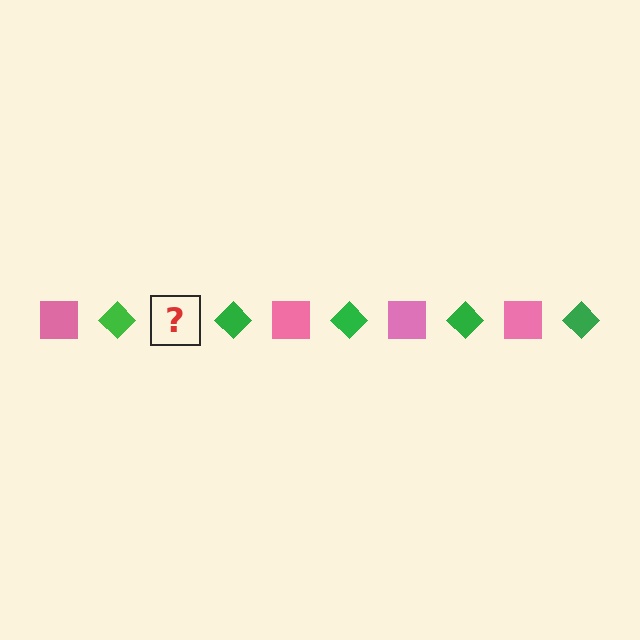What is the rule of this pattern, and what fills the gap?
The rule is that the pattern alternates between pink square and green diamond. The gap should be filled with a pink square.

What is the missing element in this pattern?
The missing element is a pink square.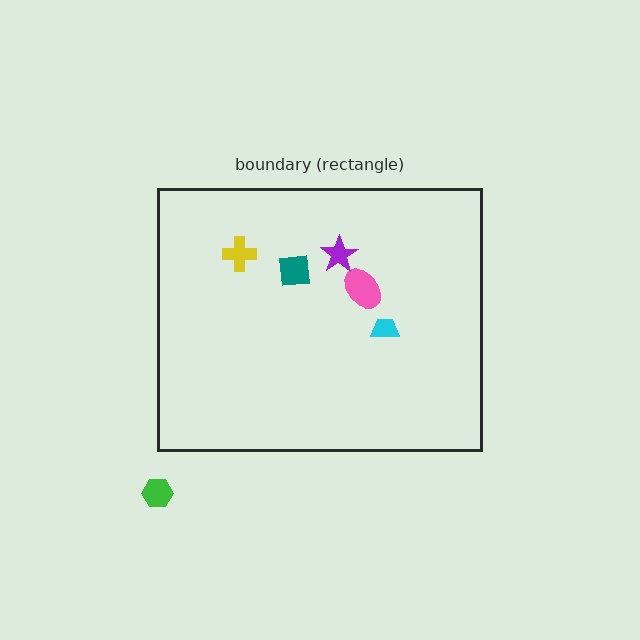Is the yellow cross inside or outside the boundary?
Inside.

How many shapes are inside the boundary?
5 inside, 1 outside.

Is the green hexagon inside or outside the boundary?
Outside.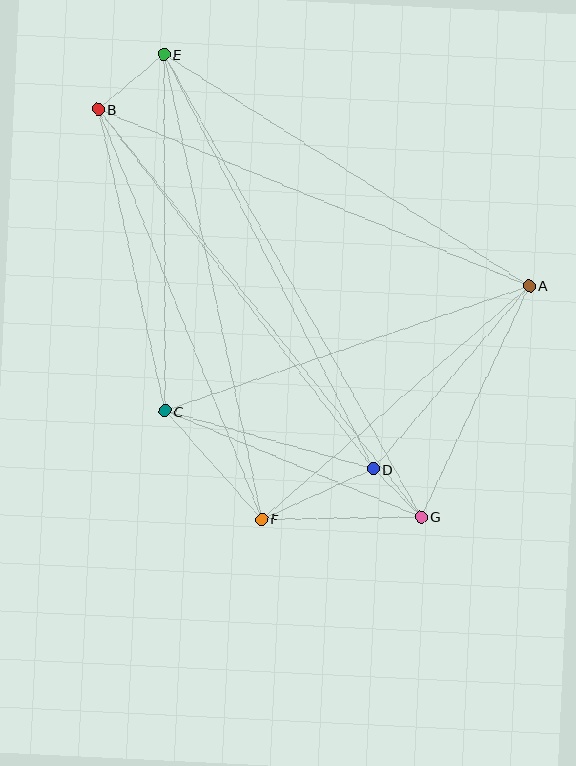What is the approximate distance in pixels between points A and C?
The distance between A and C is approximately 385 pixels.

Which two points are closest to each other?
Points D and G are closest to each other.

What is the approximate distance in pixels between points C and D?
The distance between C and D is approximately 217 pixels.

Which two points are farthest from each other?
Points E and G are farthest from each other.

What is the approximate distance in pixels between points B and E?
The distance between B and E is approximately 86 pixels.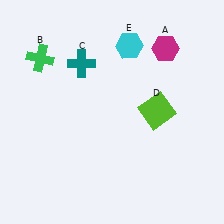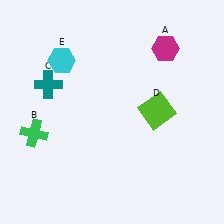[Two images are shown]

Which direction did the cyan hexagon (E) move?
The cyan hexagon (E) moved left.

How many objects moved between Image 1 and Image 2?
3 objects moved between the two images.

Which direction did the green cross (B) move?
The green cross (B) moved down.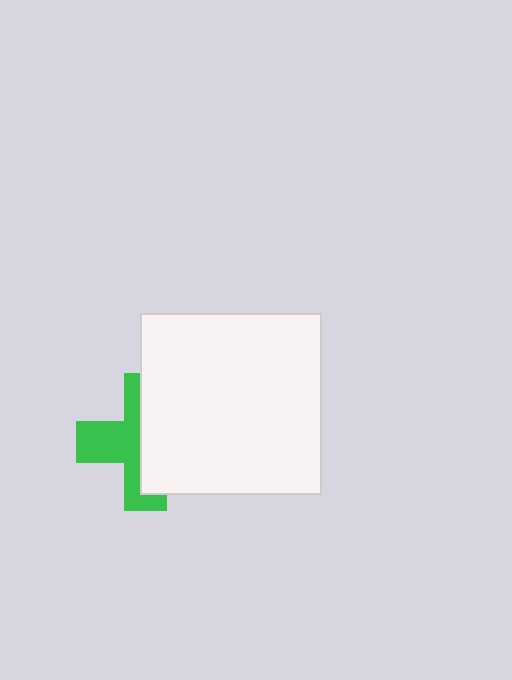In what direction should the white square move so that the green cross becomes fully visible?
The white square should move right. That is the shortest direction to clear the overlap and leave the green cross fully visible.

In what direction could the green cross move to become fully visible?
The green cross could move left. That would shift it out from behind the white square entirely.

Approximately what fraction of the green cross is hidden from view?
Roughly 54% of the green cross is hidden behind the white square.